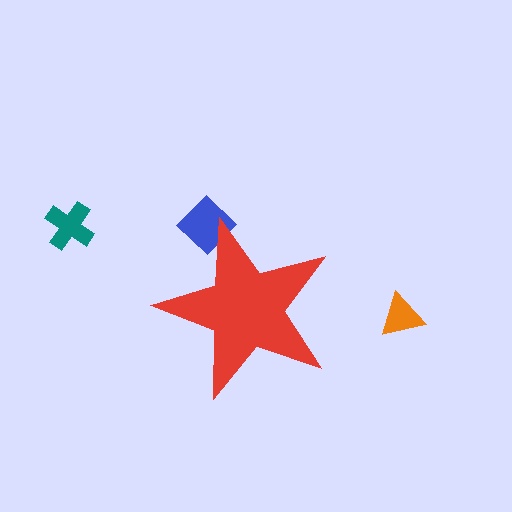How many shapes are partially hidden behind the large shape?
1 shape is partially hidden.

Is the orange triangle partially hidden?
No, the orange triangle is fully visible.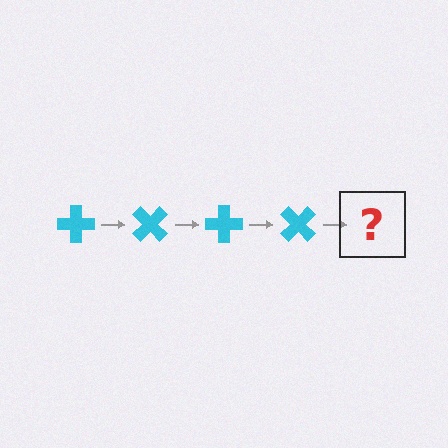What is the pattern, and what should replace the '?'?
The pattern is that the cross rotates 45 degrees each step. The '?' should be a cyan cross rotated 180 degrees.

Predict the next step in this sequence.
The next step is a cyan cross rotated 180 degrees.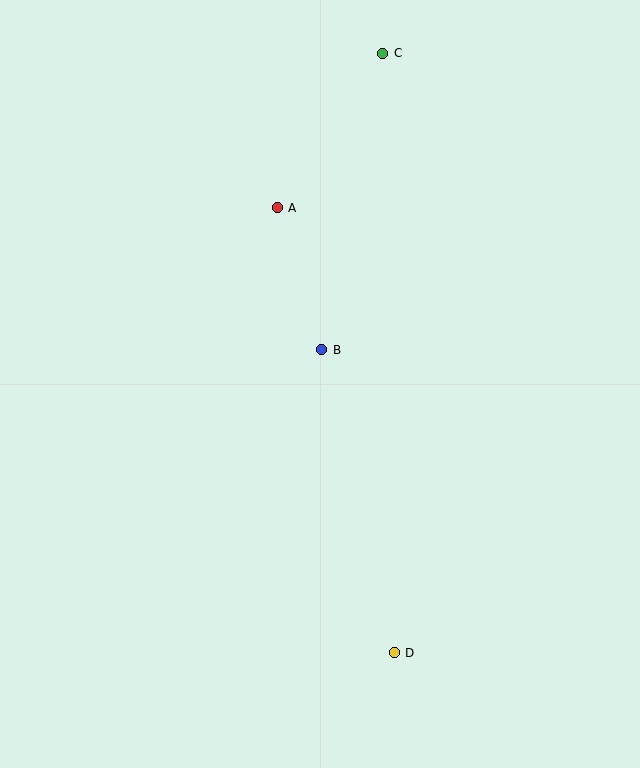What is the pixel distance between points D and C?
The distance between D and C is 600 pixels.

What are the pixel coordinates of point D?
Point D is at (394, 653).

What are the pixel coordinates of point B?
Point B is at (322, 350).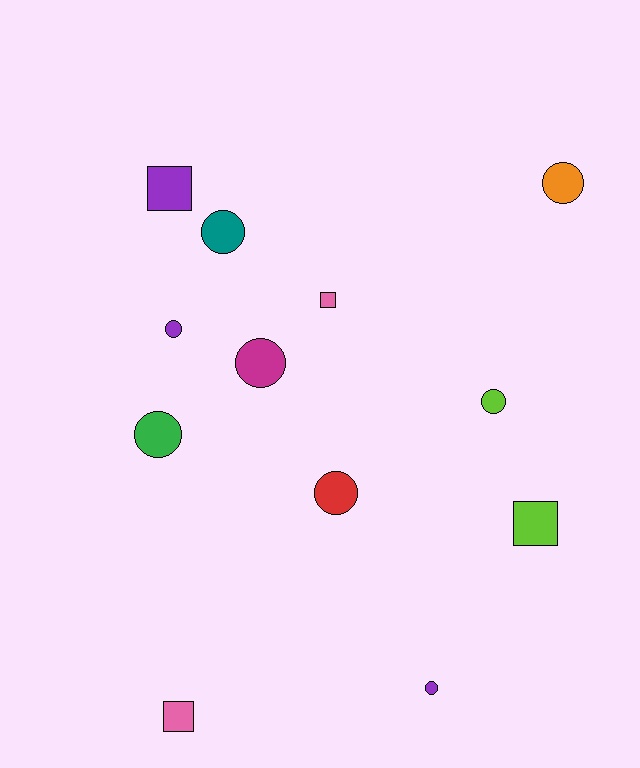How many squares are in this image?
There are 4 squares.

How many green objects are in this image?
There is 1 green object.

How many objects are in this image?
There are 12 objects.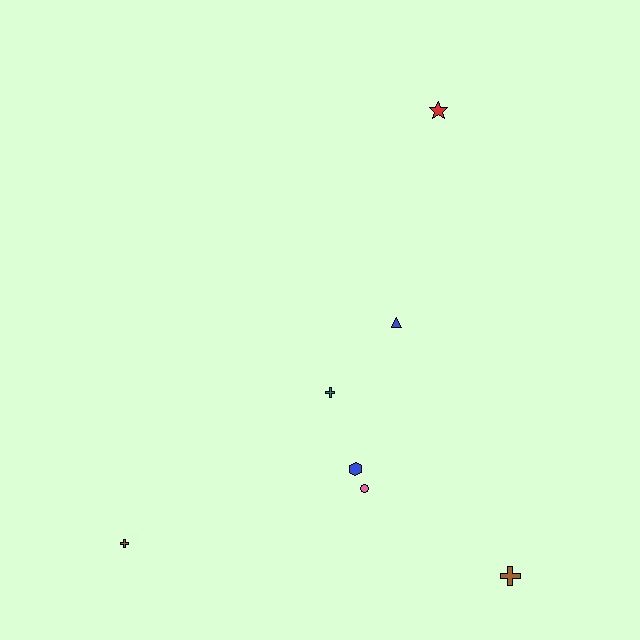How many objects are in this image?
There are 7 objects.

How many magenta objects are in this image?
There are no magenta objects.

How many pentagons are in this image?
There are no pentagons.